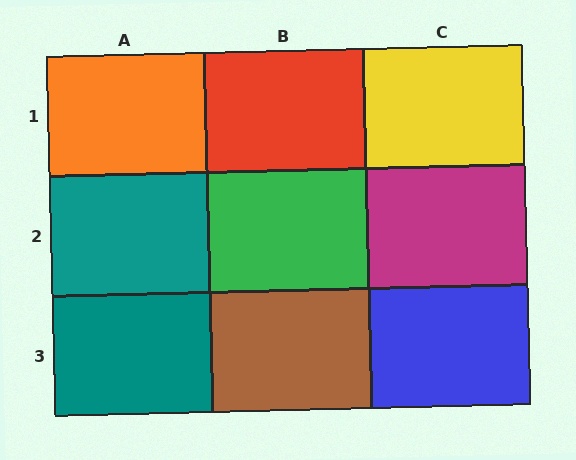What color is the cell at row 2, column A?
Teal.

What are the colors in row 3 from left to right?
Teal, brown, blue.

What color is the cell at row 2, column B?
Green.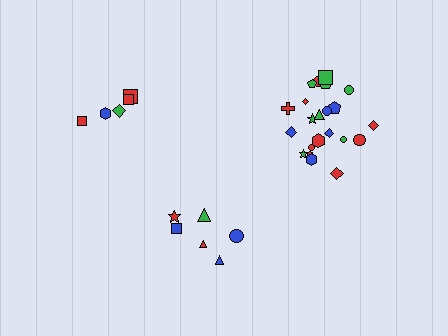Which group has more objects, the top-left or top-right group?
The top-right group.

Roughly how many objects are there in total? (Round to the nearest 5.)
Roughly 35 objects in total.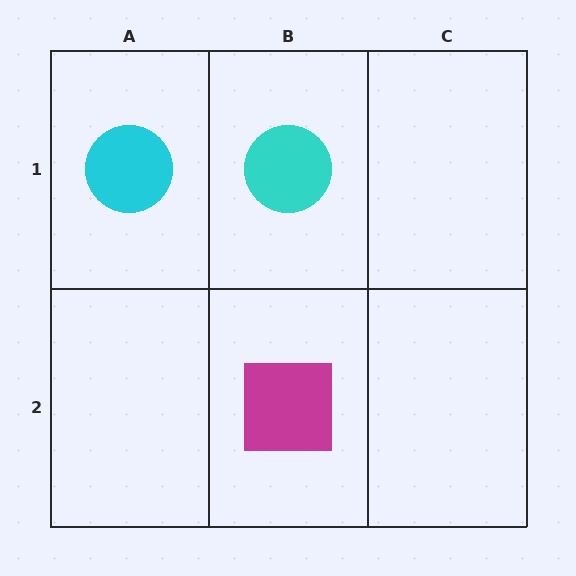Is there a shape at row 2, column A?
No, that cell is empty.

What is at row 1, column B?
A cyan circle.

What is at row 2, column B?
A magenta square.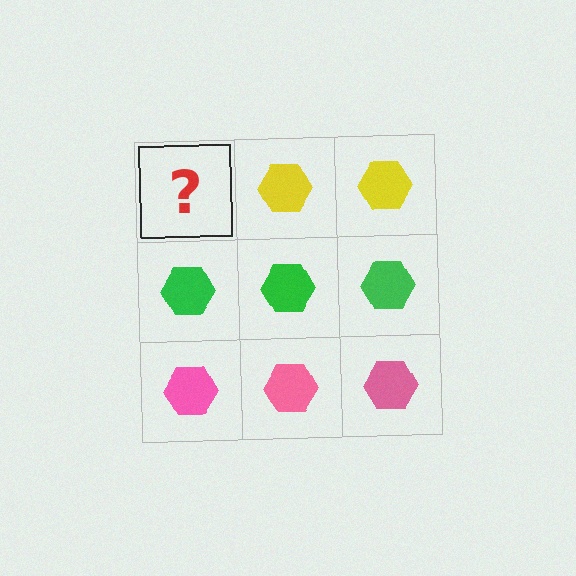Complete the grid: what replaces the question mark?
The question mark should be replaced with a yellow hexagon.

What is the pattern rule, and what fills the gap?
The rule is that each row has a consistent color. The gap should be filled with a yellow hexagon.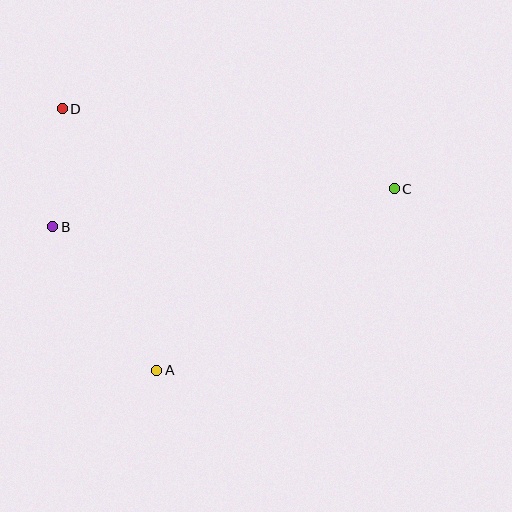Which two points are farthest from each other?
Points B and C are farthest from each other.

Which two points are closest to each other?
Points B and D are closest to each other.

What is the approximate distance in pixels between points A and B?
The distance between A and B is approximately 177 pixels.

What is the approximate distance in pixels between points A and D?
The distance between A and D is approximately 278 pixels.